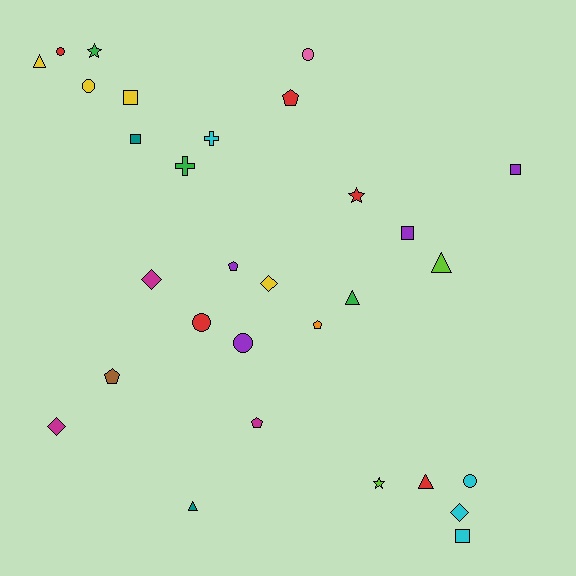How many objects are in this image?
There are 30 objects.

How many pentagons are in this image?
There are 5 pentagons.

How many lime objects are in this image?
There are 2 lime objects.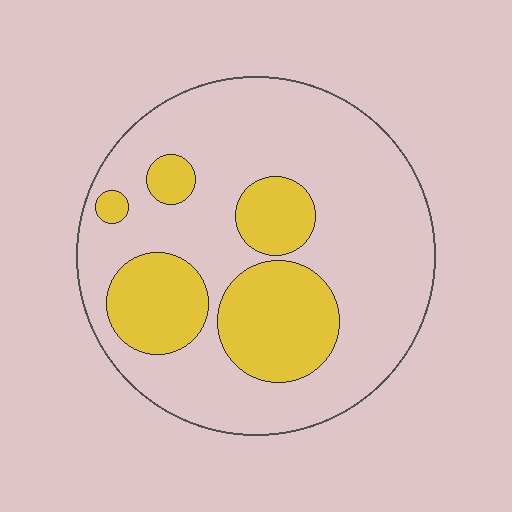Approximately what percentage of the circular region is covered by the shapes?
Approximately 30%.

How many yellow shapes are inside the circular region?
5.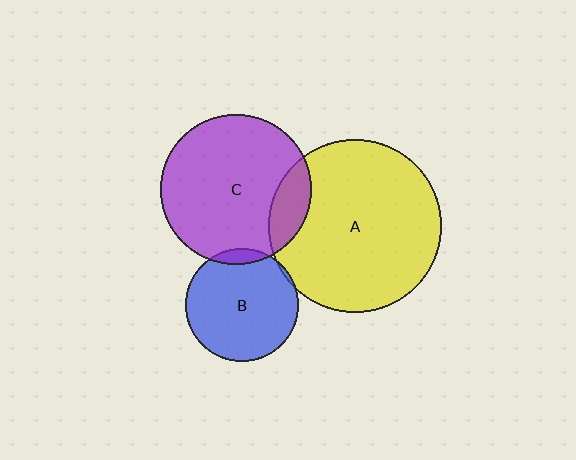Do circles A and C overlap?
Yes.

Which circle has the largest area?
Circle A (yellow).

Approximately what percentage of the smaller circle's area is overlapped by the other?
Approximately 15%.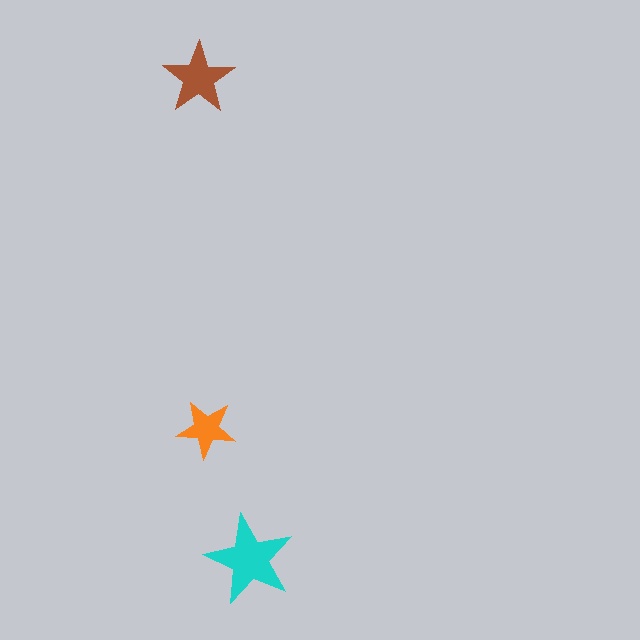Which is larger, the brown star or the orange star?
The brown one.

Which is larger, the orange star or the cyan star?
The cyan one.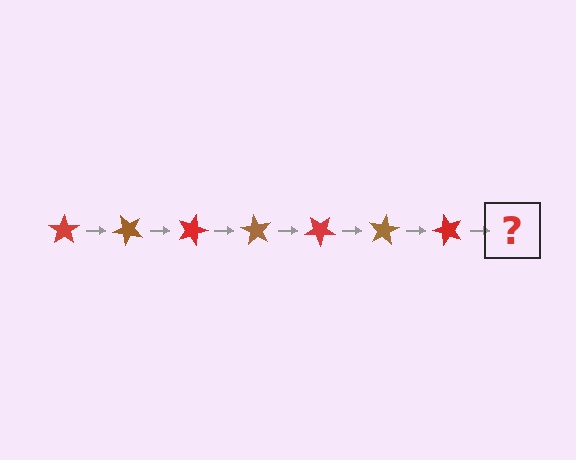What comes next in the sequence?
The next element should be a brown star, rotated 315 degrees from the start.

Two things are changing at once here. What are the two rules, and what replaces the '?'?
The two rules are that it rotates 45 degrees each step and the color cycles through red and brown. The '?' should be a brown star, rotated 315 degrees from the start.